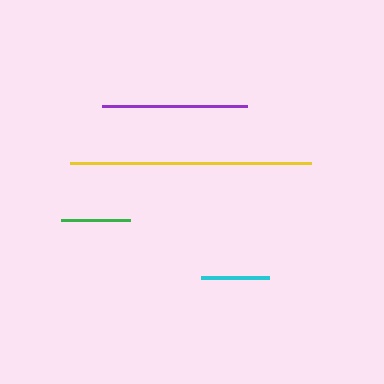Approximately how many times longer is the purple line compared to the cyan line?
The purple line is approximately 2.1 times the length of the cyan line.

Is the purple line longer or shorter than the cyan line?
The purple line is longer than the cyan line.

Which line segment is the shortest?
The cyan line is the shortest at approximately 68 pixels.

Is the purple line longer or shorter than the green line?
The purple line is longer than the green line.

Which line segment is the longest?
The yellow line is the longest at approximately 241 pixels.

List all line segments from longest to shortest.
From longest to shortest: yellow, purple, green, cyan.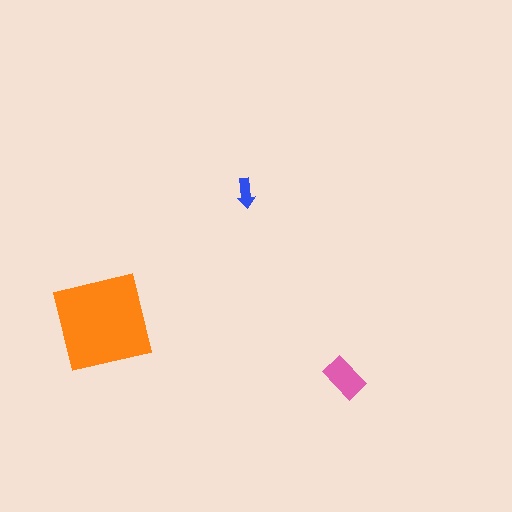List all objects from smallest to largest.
The blue arrow, the pink rectangle, the orange square.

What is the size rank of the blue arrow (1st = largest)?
3rd.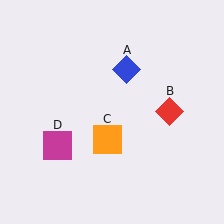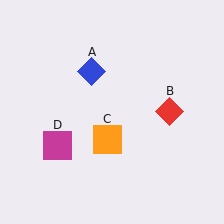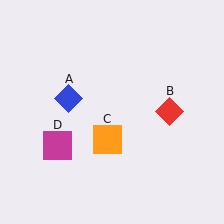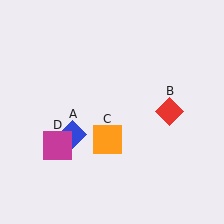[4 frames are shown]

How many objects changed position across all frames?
1 object changed position: blue diamond (object A).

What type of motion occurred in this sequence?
The blue diamond (object A) rotated counterclockwise around the center of the scene.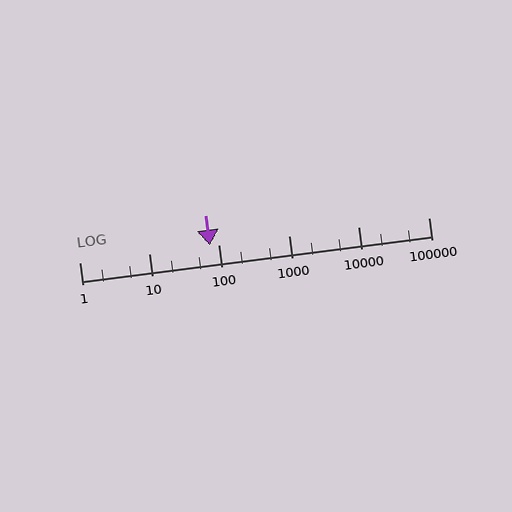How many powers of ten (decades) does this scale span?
The scale spans 5 decades, from 1 to 100000.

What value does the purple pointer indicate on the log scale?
The pointer indicates approximately 74.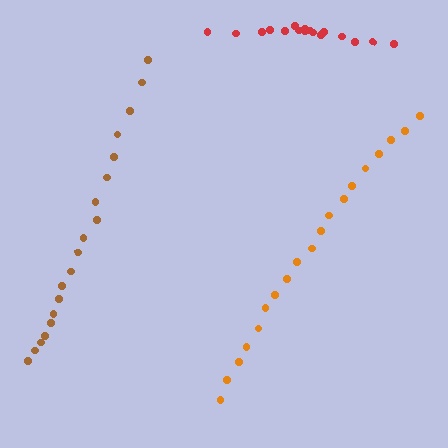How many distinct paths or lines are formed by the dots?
There are 3 distinct paths.